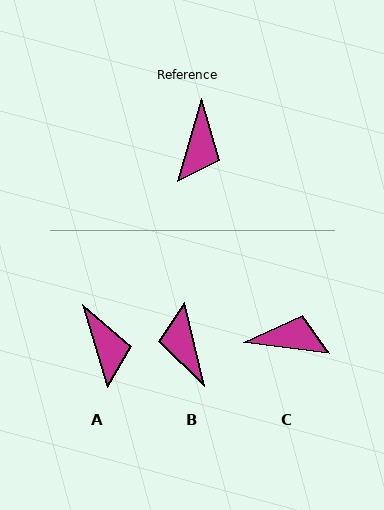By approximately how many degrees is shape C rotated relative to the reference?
Approximately 99 degrees counter-clockwise.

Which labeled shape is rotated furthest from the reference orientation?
B, about 151 degrees away.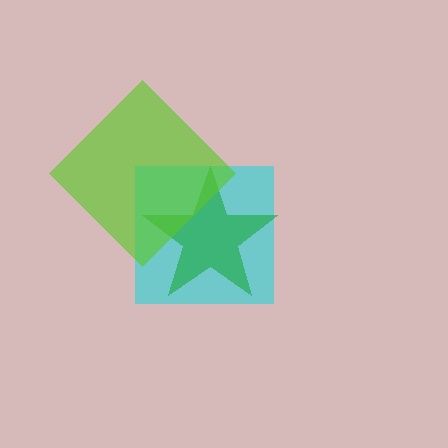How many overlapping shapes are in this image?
There are 3 overlapping shapes in the image.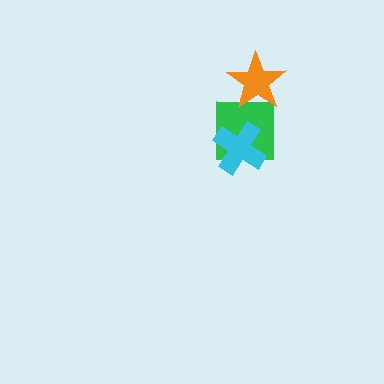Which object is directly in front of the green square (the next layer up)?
The cyan cross is directly in front of the green square.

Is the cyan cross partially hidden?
No, no other shape covers it.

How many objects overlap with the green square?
2 objects overlap with the green square.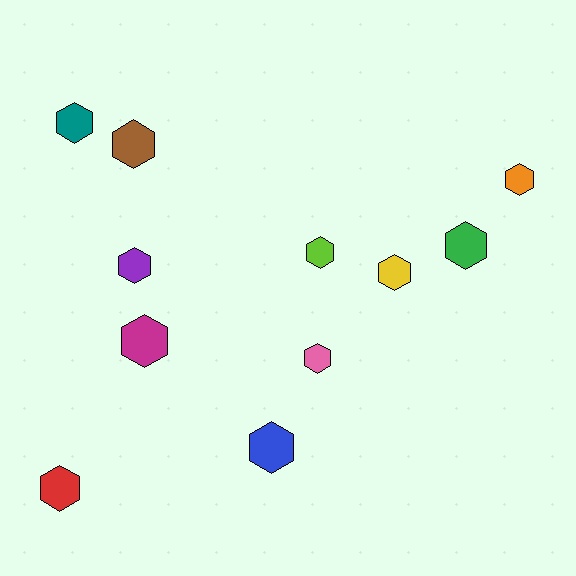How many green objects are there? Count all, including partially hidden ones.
There is 1 green object.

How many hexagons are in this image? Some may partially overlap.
There are 11 hexagons.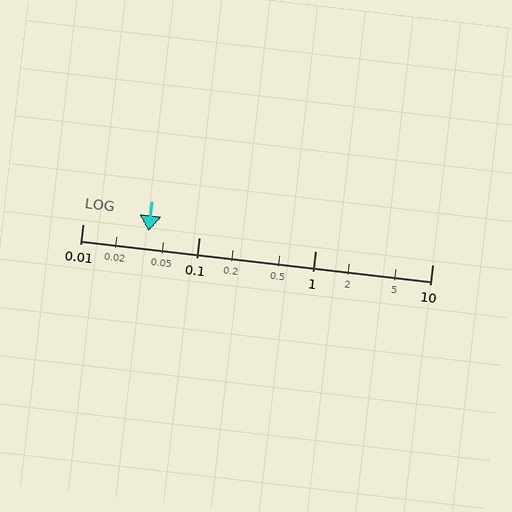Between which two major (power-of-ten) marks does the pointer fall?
The pointer is between 0.01 and 0.1.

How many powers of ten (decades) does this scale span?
The scale spans 3 decades, from 0.01 to 10.